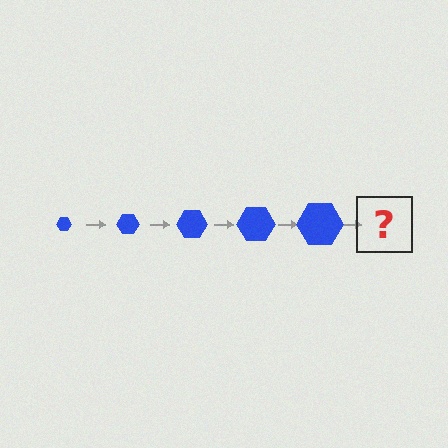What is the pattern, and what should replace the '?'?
The pattern is that the hexagon gets progressively larger each step. The '?' should be a blue hexagon, larger than the previous one.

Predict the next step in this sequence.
The next step is a blue hexagon, larger than the previous one.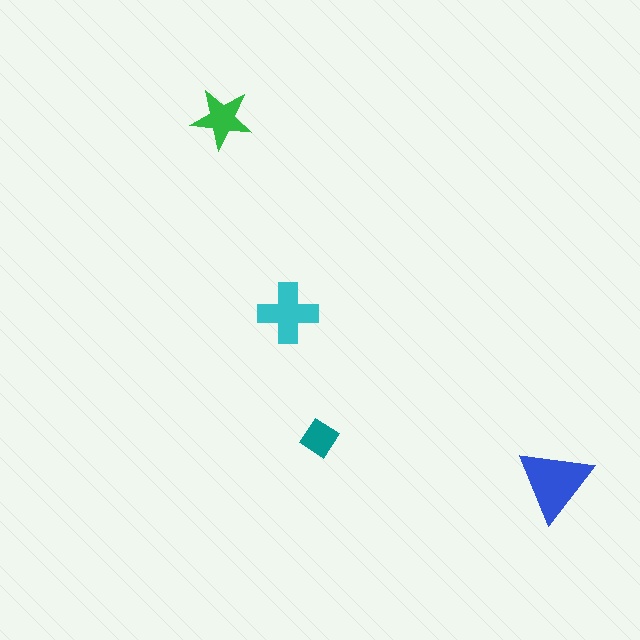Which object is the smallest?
The teal diamond.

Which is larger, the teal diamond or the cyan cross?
The cyan cross.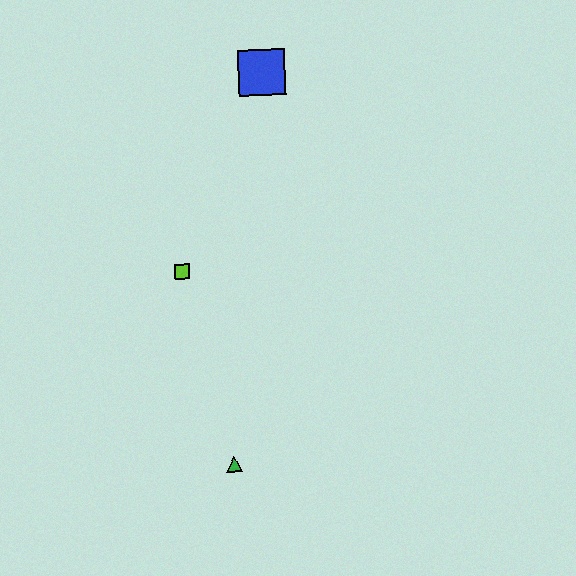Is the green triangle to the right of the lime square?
Yes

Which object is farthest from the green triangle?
The blue square is farthest from the green triangle.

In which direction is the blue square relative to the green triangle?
The blue square is above the green triangle.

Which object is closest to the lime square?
The green triangle is closest to the lime square.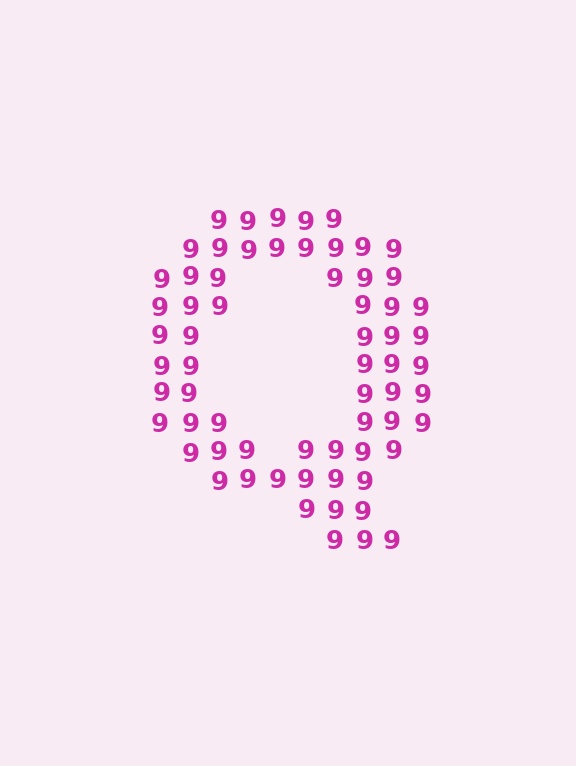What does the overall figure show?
The overall figure shows the letter Q.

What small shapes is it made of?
It is made of small digit 9's.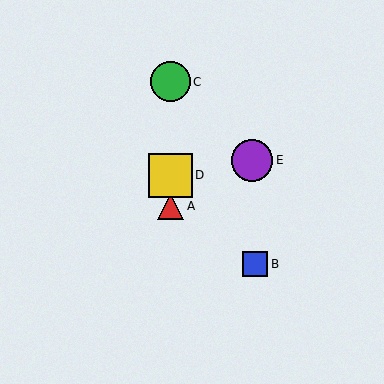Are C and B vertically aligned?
No, C is at x≈170 and B is at x≈255.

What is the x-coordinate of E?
Object E is at x≈252.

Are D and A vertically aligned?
Yes, both are at x≈171.